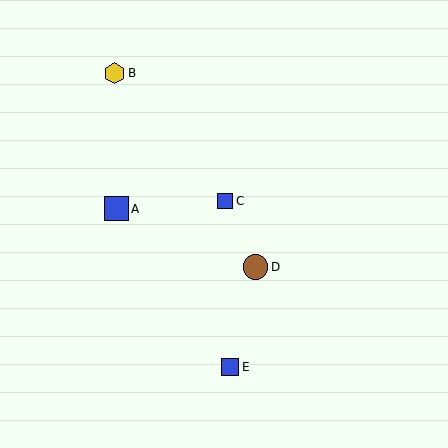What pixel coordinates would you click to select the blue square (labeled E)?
Click at (230, 367) to select the blue square E.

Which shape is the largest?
The brown circle (labeled D) is the largest.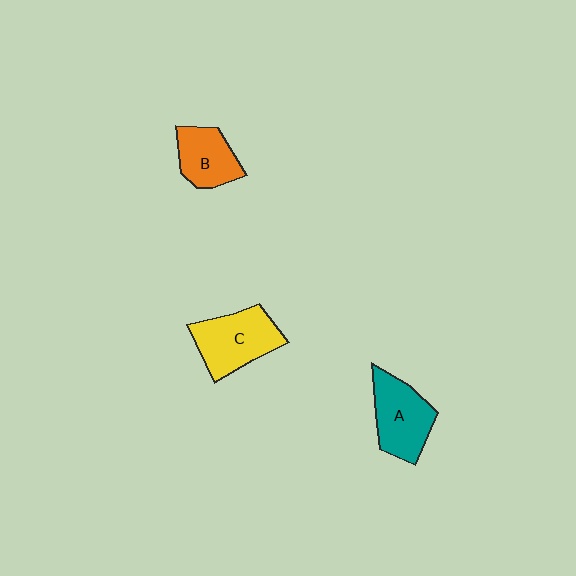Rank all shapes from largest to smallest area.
From largest to smallest: C (yellow), A (teal), B (orange).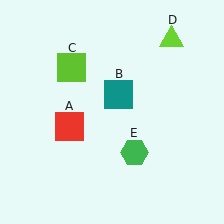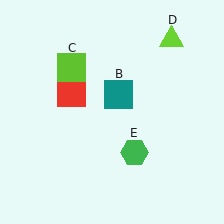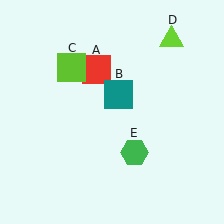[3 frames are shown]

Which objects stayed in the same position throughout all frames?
Teal square (object B) and lime square (object C) and lime triangle (object D) and green hexagon (object E) remained stationary.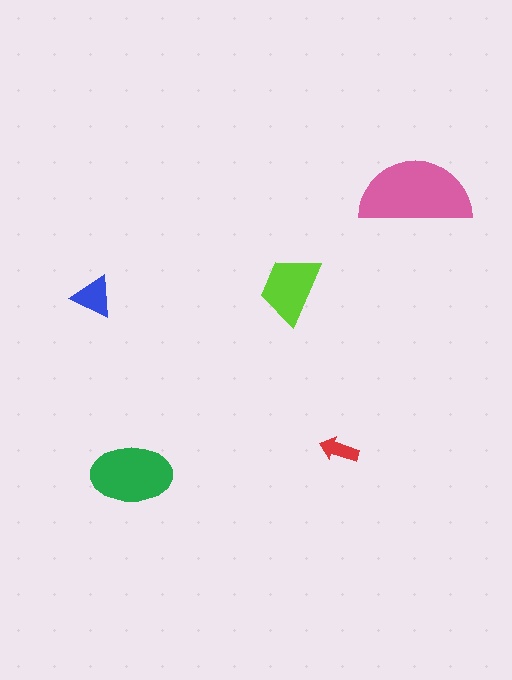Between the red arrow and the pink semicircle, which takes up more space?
The pink semicircle.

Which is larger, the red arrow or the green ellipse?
The green ellipse.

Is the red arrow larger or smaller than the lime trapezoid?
Smaller.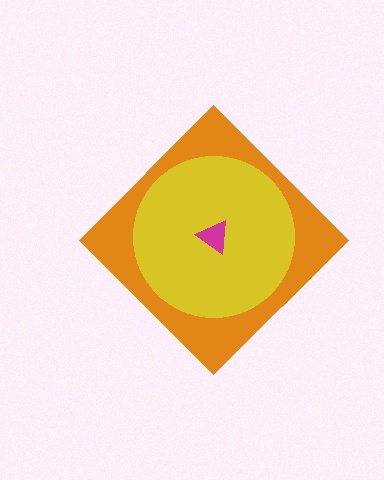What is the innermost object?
The magenta triangle.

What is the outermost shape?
The orange diamond.